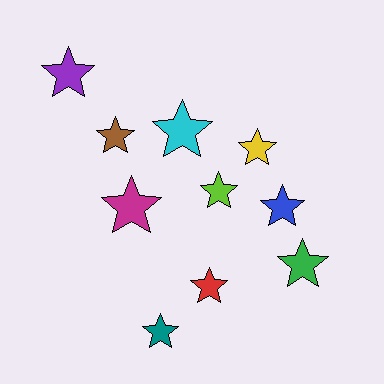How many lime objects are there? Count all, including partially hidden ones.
There is 1 lime object.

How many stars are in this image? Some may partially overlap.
There are 10 stars.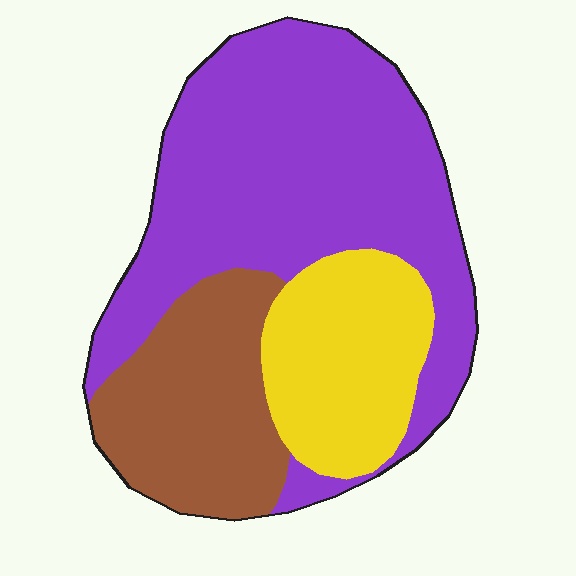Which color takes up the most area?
Purple, at roughly 55%.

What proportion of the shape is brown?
Brown takes up less than a quarter of the shape.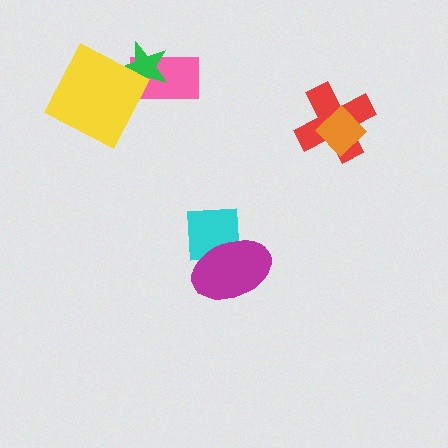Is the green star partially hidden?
Yes, it is partially covered by another shape.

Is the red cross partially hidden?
Yes, it is partially covered by another shape.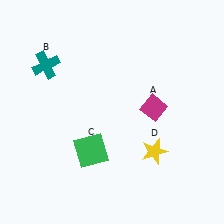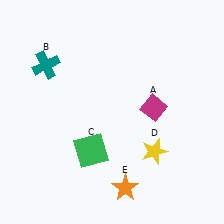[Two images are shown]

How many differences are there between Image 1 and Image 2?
There is 1 difference between the two images.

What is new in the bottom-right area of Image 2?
An orange star (E) was added in the bottom-right area of Image 2.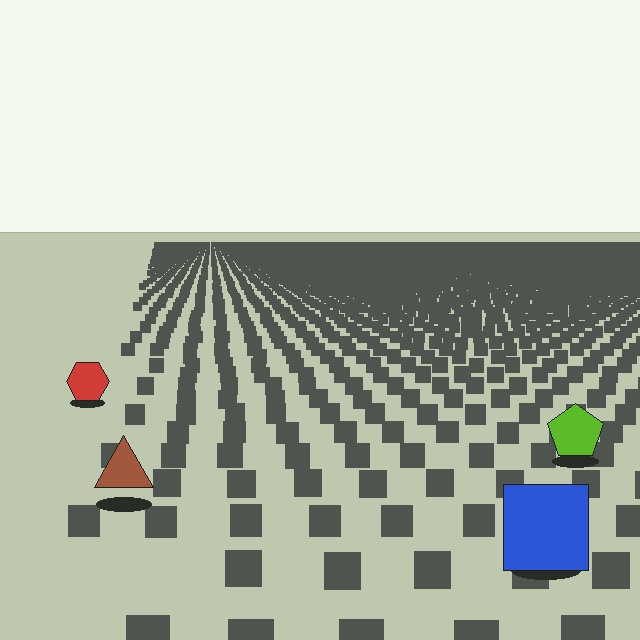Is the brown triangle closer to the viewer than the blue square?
No. The blue square is closer — you can tell from the texture gradient: the ground texture is coarser near it.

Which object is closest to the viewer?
The blue square is closest. The texture marks near it are larger and more spread out.